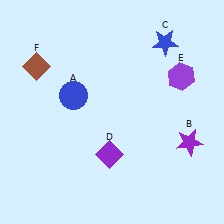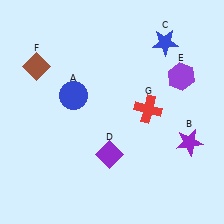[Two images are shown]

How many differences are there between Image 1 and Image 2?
There is 1 difference between the two images.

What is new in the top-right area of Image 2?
A red cross (G) was added in the top-right area of Image 2.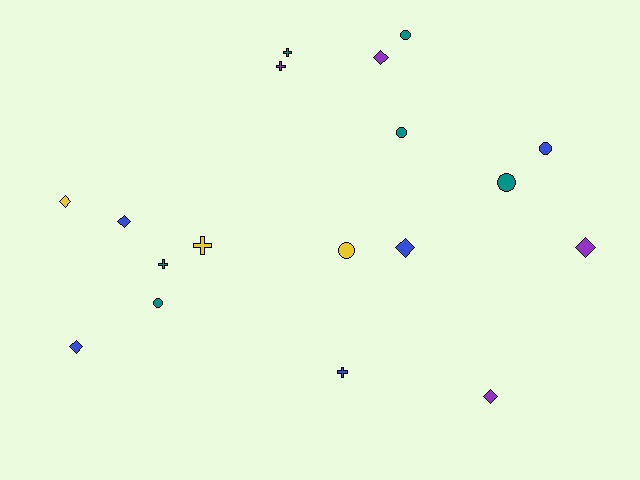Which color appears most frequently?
Teal, with 6 objects.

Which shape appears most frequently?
Diamond, with 7 objects.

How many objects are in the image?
There are 18 objects.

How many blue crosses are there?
There is 1 blue cross.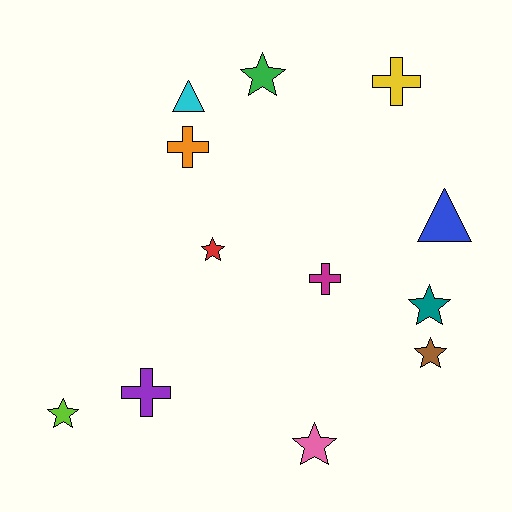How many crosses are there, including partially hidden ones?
There are 4 crosses.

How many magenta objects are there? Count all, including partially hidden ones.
There is 1 magenta object.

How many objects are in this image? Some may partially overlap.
There are 12 objects.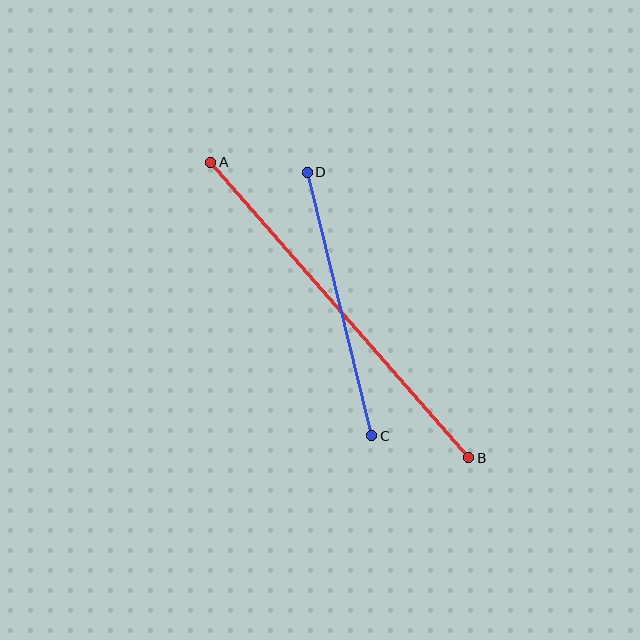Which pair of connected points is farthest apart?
Points A and B are farthest apart.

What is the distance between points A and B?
The distance is approximately 392 pixels.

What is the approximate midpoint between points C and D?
The midpoint is at approximately (340, 304) pixels.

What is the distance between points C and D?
The distance is approximately 271 pixels.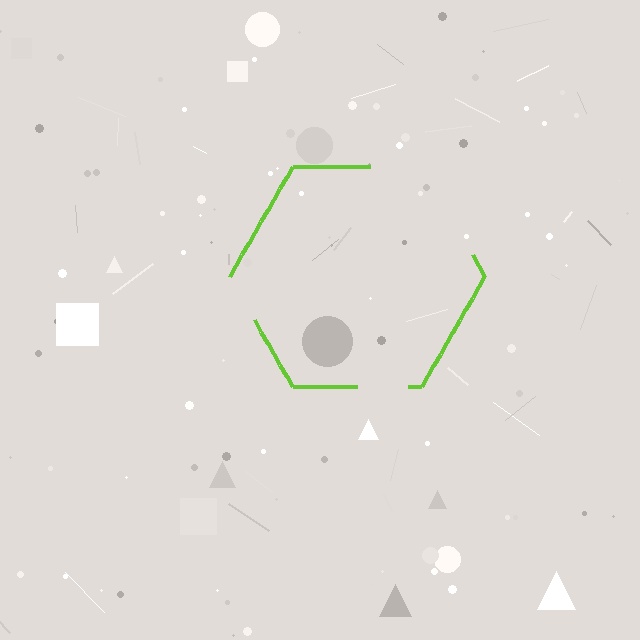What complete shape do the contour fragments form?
The contour fragments form a hexagon.